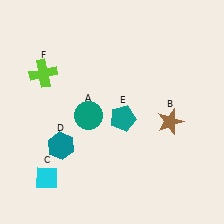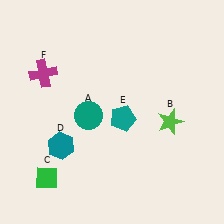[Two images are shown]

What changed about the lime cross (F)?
In Image 1, F is lime. In Image 2, it changed to magenta.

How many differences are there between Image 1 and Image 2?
There are 3 differences between the two images.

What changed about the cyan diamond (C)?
In Image 1, C is cyan. In Image 2, it changed to green.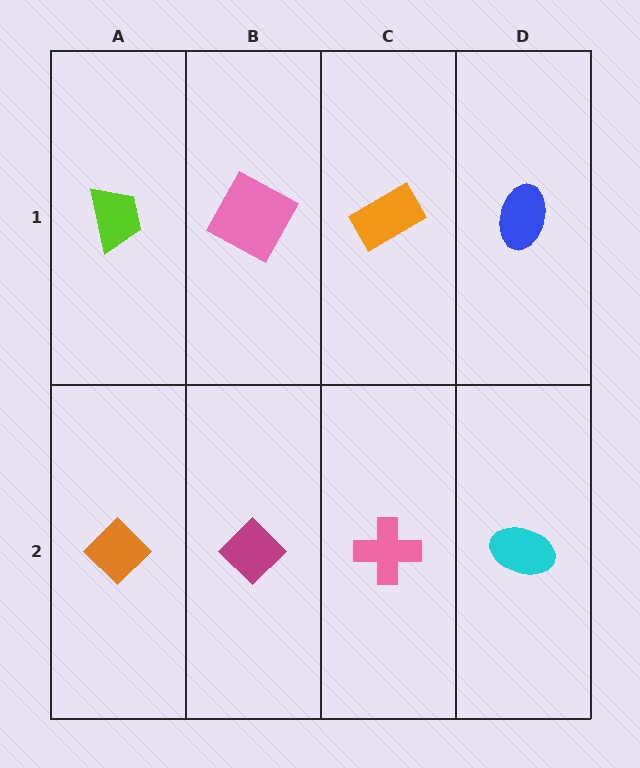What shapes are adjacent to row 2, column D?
A blue ellipse (row 1, column D), a pink cross (row 2, column C).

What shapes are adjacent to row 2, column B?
A pink square (row 1, column B), an orange diamond (row 2, column A), a pink cross (row 2, column C).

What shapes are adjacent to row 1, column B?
A magenta diamond (row 2, column B), a lime trapezoid (row 1, column A), an orange rectangle (row 1, column C).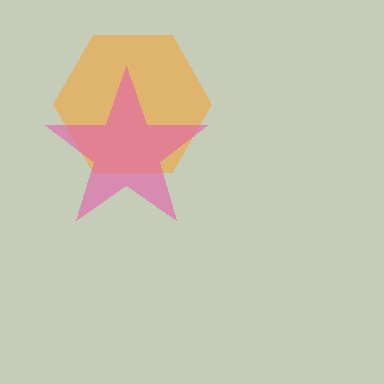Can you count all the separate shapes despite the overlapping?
Yes, there are 2 separate shapes.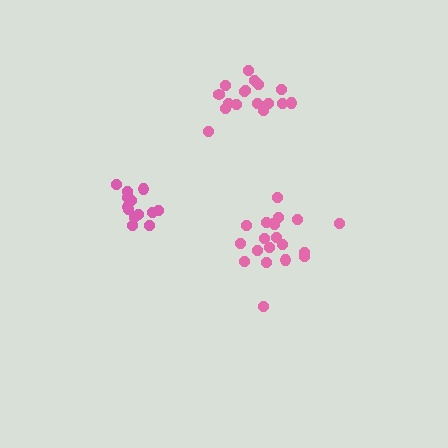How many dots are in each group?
Group 1: 14 dots, Group 2: 20 dots, Group 3: 17 dots (51 total).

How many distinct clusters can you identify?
There are 3 distinct clusters.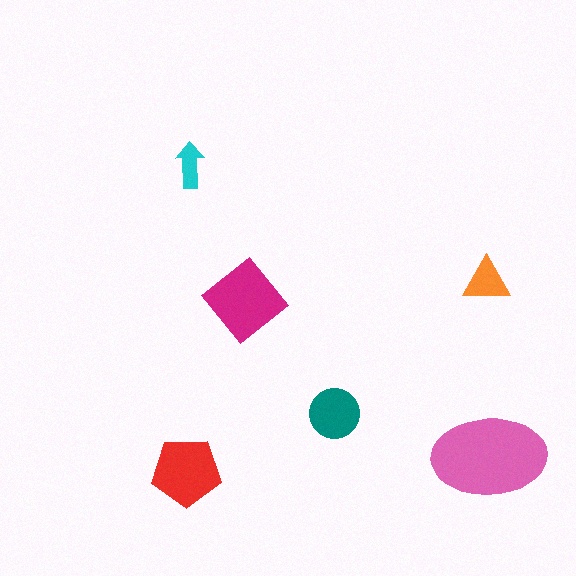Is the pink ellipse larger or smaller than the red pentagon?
Larger.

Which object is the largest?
The pink ellipse.